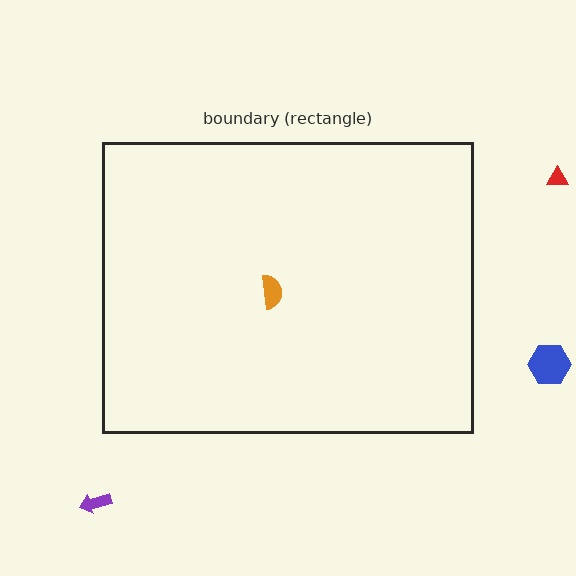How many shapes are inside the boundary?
1 inside, 3 outside.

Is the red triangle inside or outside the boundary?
Outside.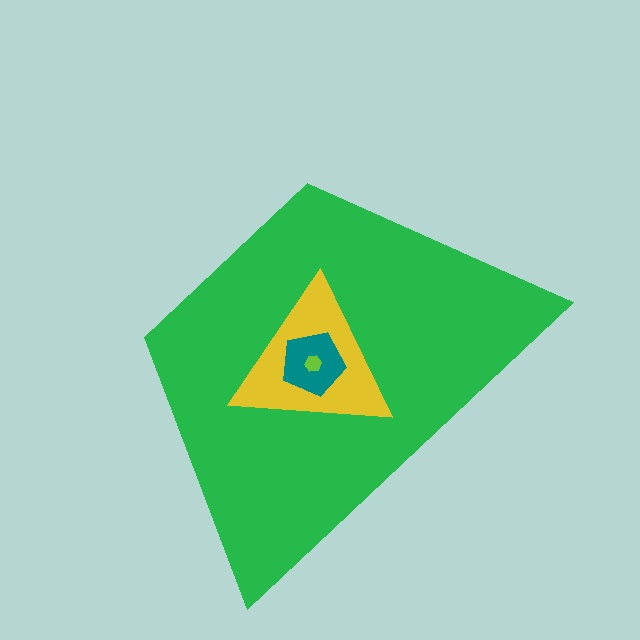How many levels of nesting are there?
4.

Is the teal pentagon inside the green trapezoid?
Yes.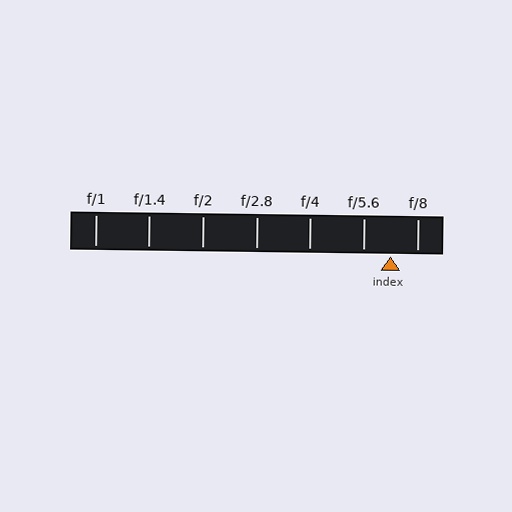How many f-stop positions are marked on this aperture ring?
There are 7 f-stop positions marked.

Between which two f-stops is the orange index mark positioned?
The index mark is between f/5.6 and f/8.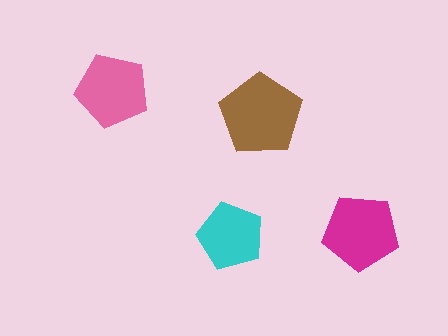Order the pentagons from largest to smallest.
the brown one, the magenta one, the pink one, the cyan one.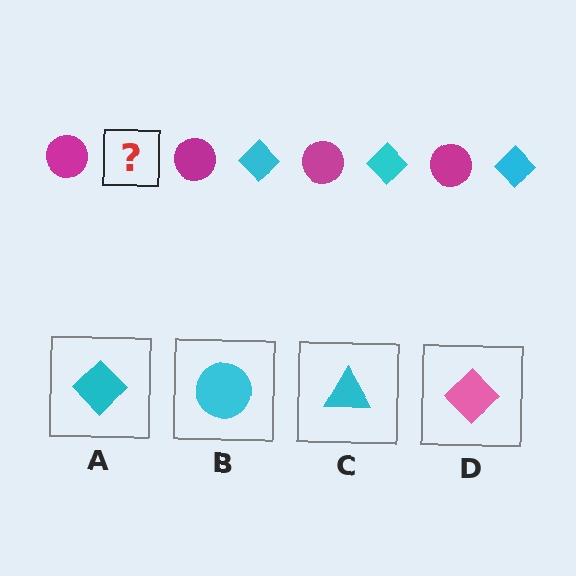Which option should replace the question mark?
Option A.